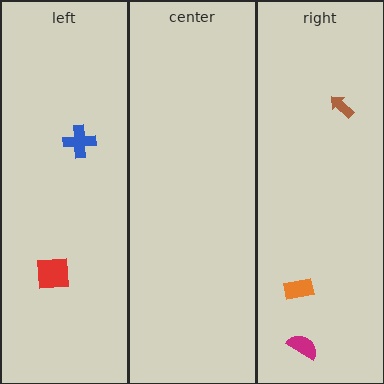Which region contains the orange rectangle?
The right region.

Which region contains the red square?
The left region.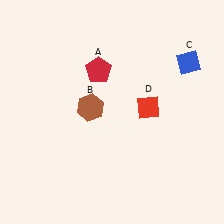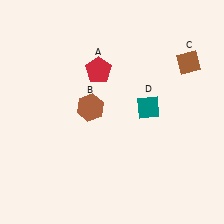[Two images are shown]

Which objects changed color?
C changed from blue to brown. D changed from red to teal.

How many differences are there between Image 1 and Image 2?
There are 2 differences between the two images.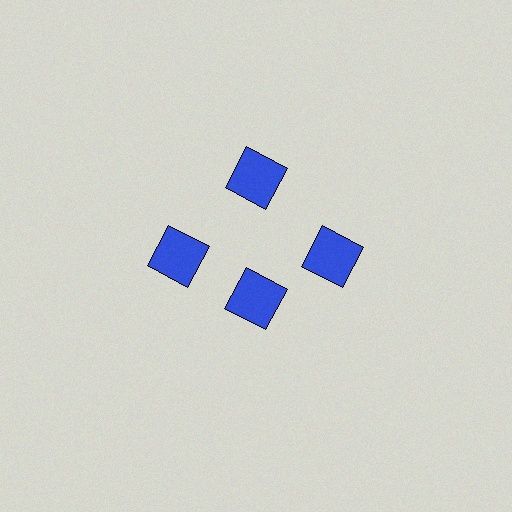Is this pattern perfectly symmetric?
No. The 4 blue squares are arranged in a ring, but one element near the 6 o'clock position is pulled inward toward the center, breaking the 4-fold rotational symmetry.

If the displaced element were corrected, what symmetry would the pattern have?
It would have 4-fold rotational symmetry — the pattern would map onto itself every 90 degrees.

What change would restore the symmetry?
The symmetry would be restored by moving it outward, back onto the ring so that all 4 squares sit at equal angles and equal distance from the center.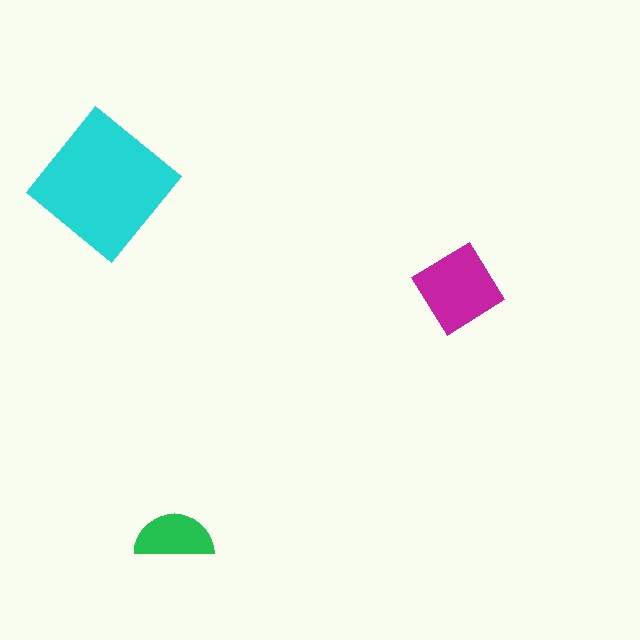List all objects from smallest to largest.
The green semicircle, the magenta diamond, the cyan diamond.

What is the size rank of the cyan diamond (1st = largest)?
1st.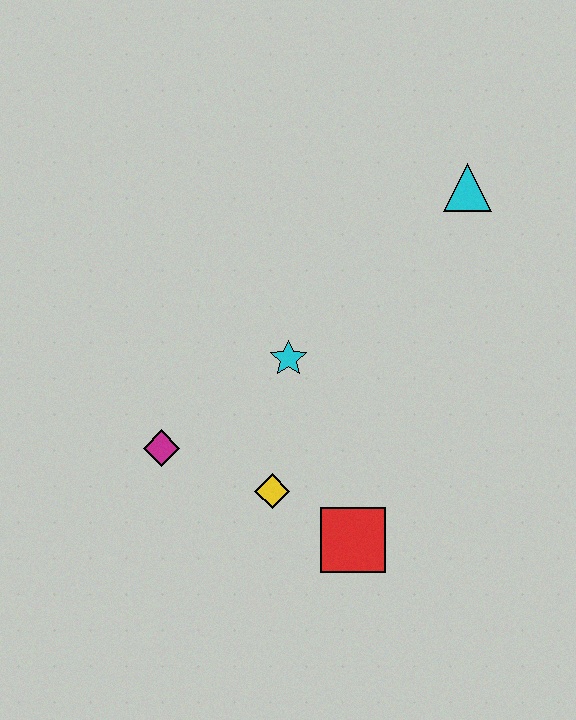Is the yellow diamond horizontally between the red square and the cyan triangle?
No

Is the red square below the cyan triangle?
Yes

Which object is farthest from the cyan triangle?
The magenta diamond is farthest from the cyan triangle.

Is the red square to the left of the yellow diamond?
No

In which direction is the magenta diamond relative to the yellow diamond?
The magenta diamond is to the left of the yellow diamond.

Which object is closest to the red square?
The yellow diamond is closest to the red square.